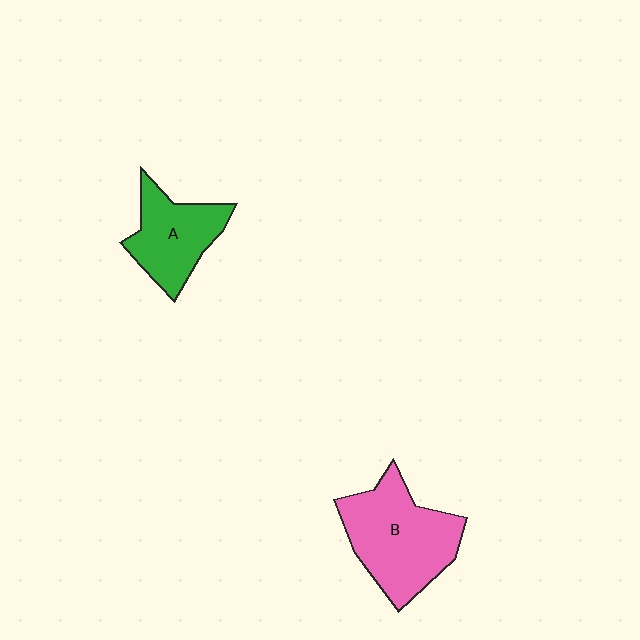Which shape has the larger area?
Shape B (pink).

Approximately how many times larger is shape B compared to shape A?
Approximately 1.5 times.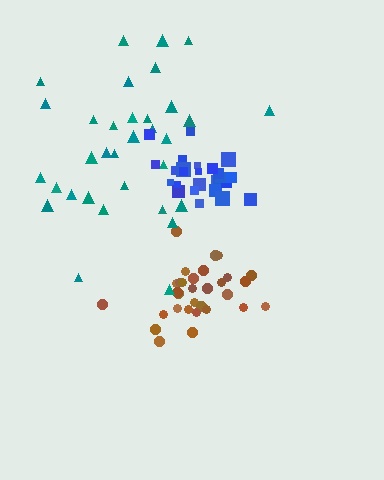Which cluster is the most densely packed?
Blue.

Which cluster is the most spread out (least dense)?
Teal.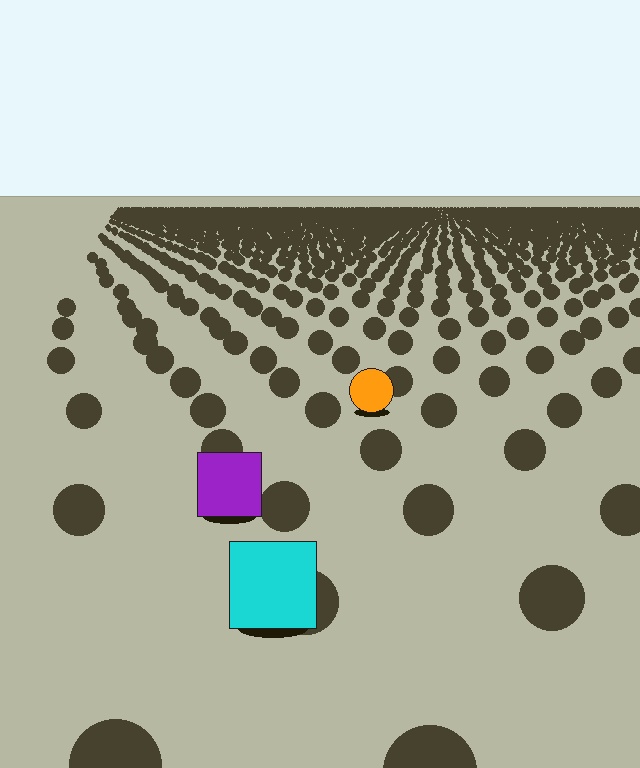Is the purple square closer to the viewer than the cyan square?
No. The cyan square is closer — you can tell from the texture gradient: the ground texture is coarser near it.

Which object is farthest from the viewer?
The orange circle is farthest from the viewer. It appears smaller and the ground texture around it is denser.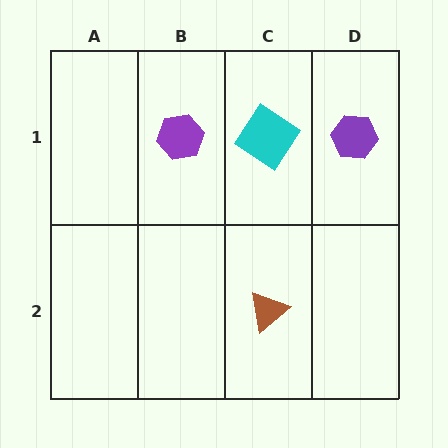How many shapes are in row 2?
1 shape.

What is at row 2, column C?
A brown triangle.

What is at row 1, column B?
A purple hexagon.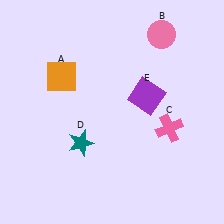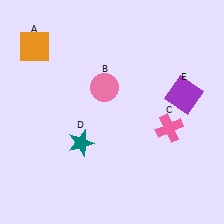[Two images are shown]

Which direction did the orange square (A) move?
The orange square (A) moved up.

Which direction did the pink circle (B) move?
The pink circle (B) moved left.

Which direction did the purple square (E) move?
The purple square (E) moved right.